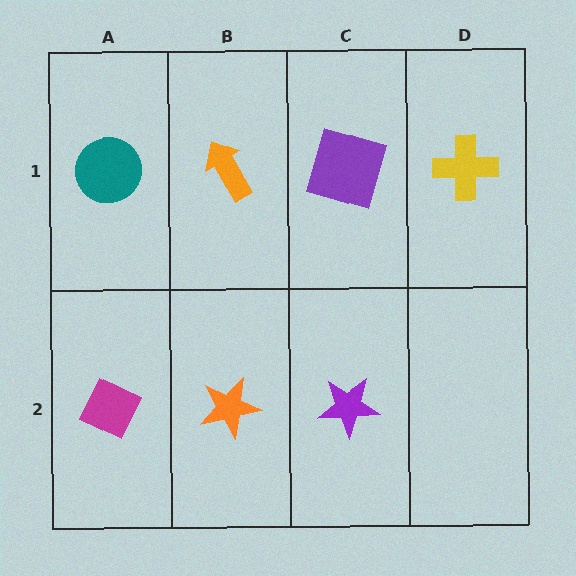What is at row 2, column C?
A purple star.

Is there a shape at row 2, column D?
No, that cell is empty.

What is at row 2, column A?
A magenta diamond.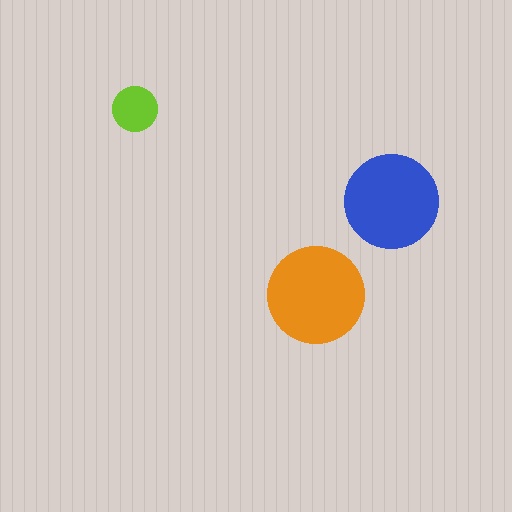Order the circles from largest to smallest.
the orange one, the blue one, the lime one.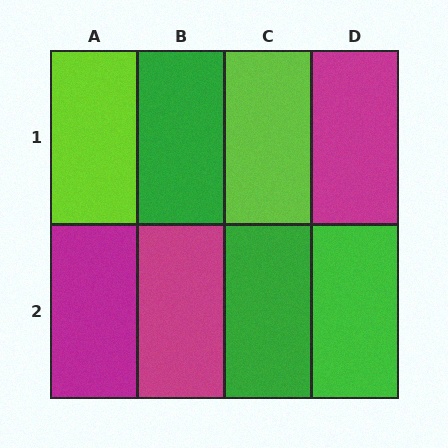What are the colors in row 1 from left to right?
Lime, green, lime, magenta.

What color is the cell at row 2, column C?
Green.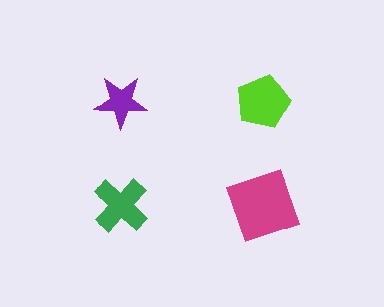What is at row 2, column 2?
A magenta square.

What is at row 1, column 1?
A purple star.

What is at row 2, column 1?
A green cross.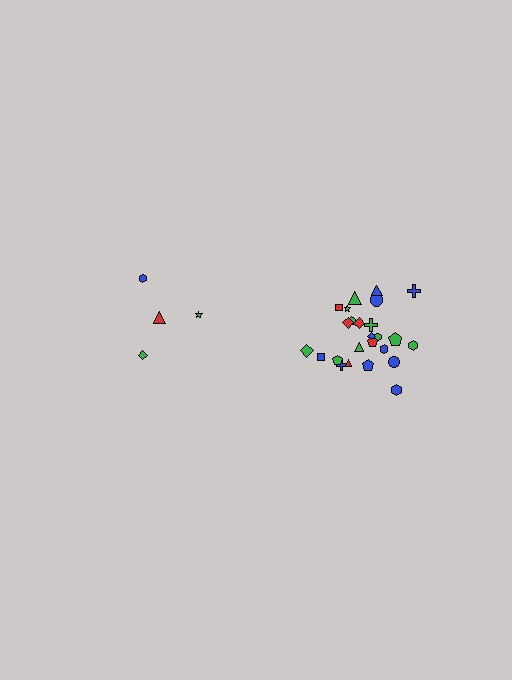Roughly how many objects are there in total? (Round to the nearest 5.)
Roughly 30 objects in total.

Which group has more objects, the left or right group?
The right group.